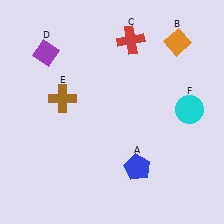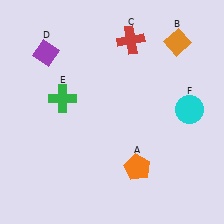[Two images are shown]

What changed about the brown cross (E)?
In Image 1, E is brown. In Image 2, it changed to green.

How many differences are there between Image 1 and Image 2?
There are 2 differences between the two images.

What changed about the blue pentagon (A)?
In Image 1, A is blue. In Image 2, it changed to orange.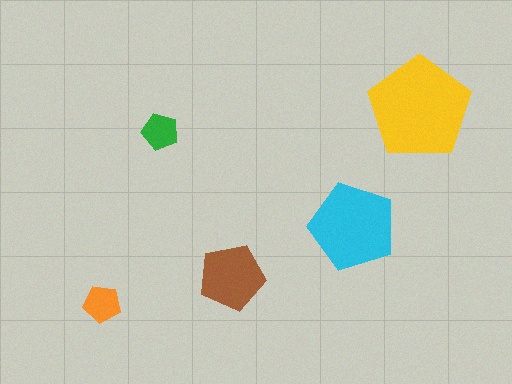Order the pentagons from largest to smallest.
the yellow one, the cyan one, the brown one, the orange one, the green one.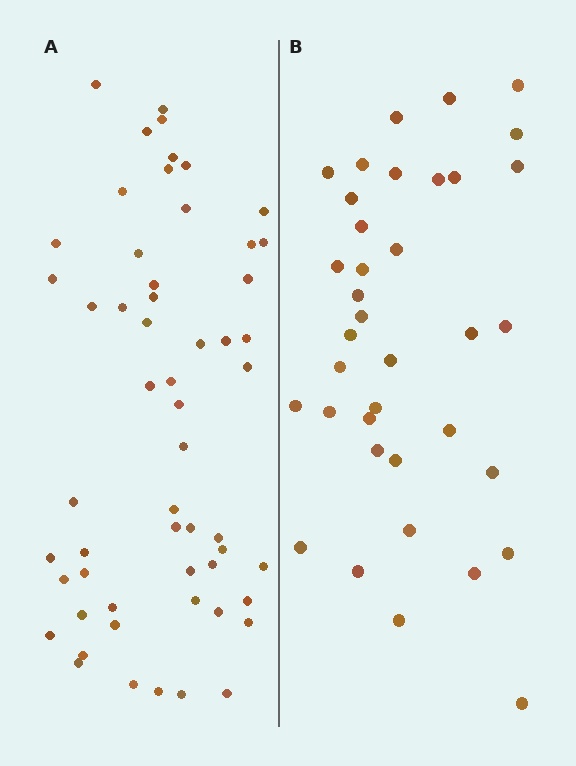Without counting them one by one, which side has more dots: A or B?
Region A (the left region) has more dots.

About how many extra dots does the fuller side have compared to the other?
Region A has approximately 20 more dots than region B.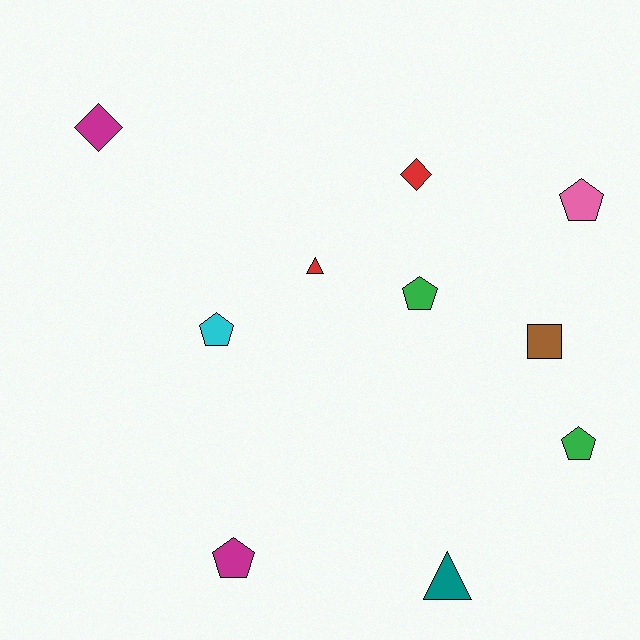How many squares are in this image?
There is 1 square.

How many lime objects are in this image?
There are no lime objects.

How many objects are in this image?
There are 10 objects.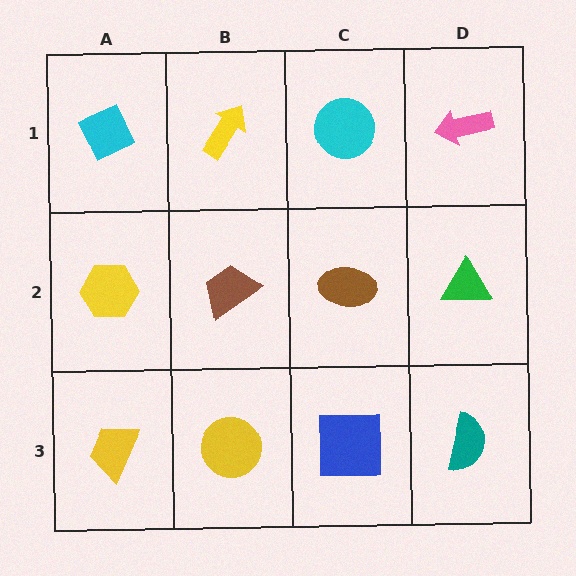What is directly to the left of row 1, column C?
A yellow arrow.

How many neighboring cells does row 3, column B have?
3.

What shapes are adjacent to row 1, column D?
A green triangle (row 2, column D), a cyan circle (row 1, column C).